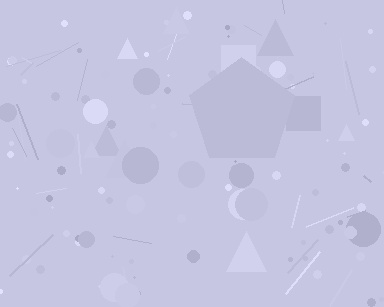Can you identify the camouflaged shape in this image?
The camouflaged shape is a pentagon.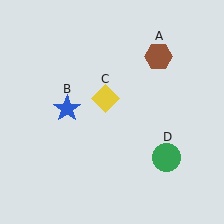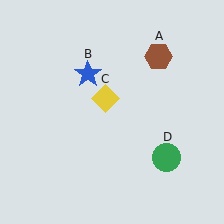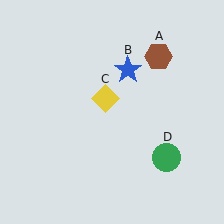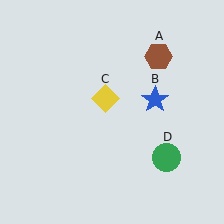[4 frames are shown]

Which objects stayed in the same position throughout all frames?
Brown hexagon (object A) and yellow diamond (object C) and green circle (object D) remained stationary.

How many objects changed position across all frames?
1 object changed position: blue star (object B).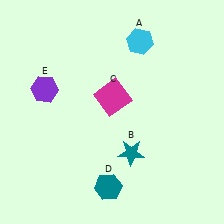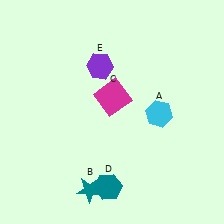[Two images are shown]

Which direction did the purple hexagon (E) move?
The purple hexagon (E) moved right.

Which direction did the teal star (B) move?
The teal star (B) moved left.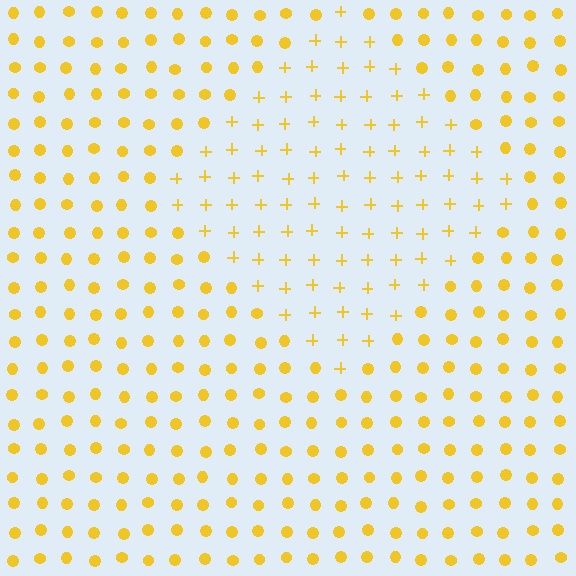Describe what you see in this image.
The image is filled with small yellow elements arranged in a uniform grid. A diamond-shaped region contains plus signs, while the surrounding area contains circles. The boundary is defined purely by the change in element shape.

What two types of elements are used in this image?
The image uses plus signs inside the diamond region and circles outside it.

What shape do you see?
I see a diamond.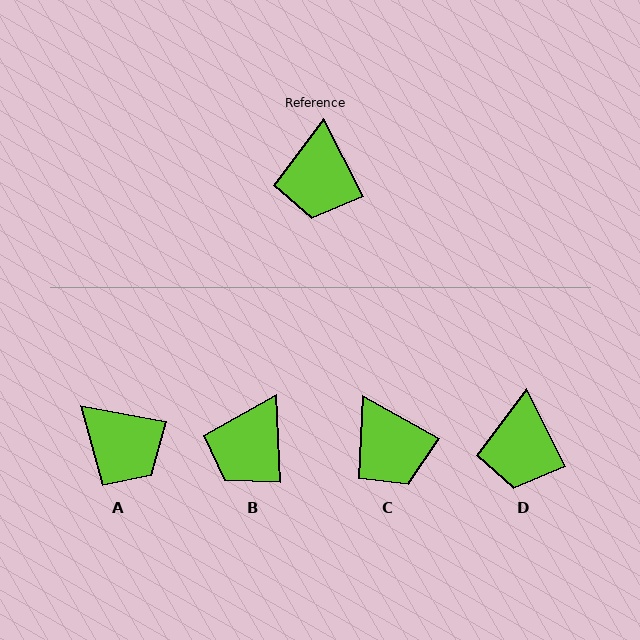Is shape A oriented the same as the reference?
No, it is off by about 52 degrees.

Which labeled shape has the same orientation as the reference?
D.